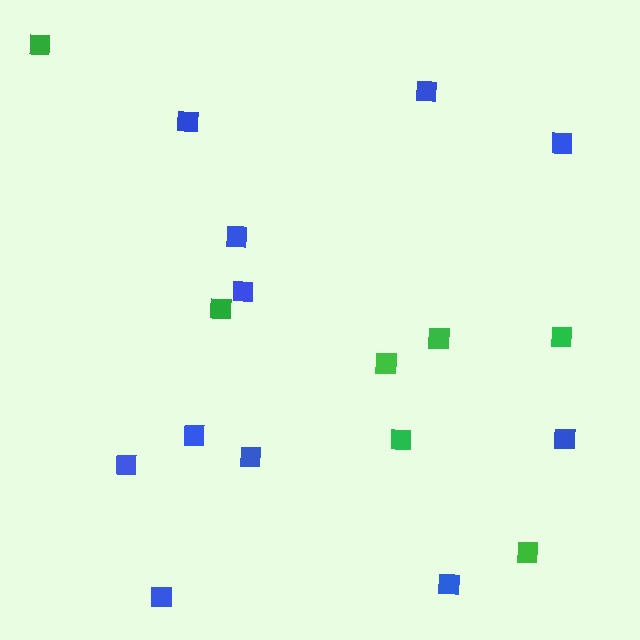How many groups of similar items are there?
There are 2 groups: one group of blue squares (11) and one group of green squares (7).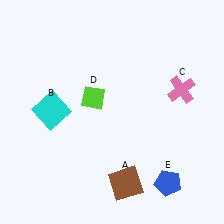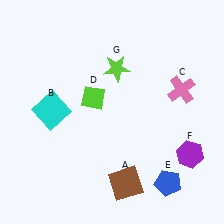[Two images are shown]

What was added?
A purple hexagon (F), a lime star (G) were added in Image 2.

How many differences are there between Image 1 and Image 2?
There are 2 differences between the two images.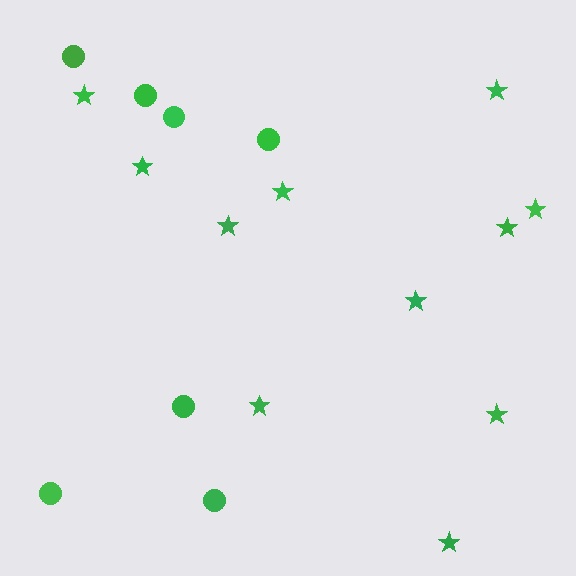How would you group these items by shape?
There are 2 groups: one group of stars (11) and one group of circles (7).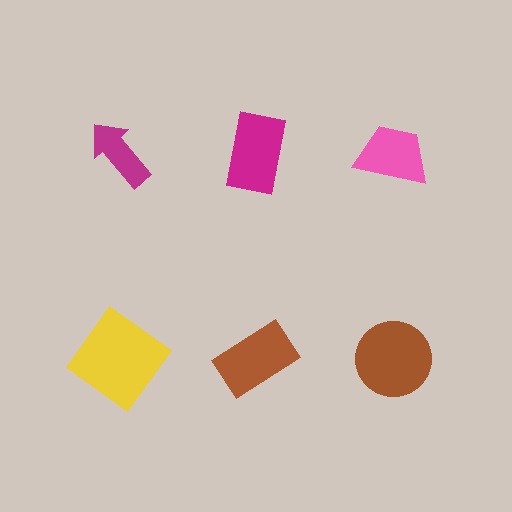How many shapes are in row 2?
3 shapes.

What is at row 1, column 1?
A magenta arrow.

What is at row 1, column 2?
A magenta rectangle.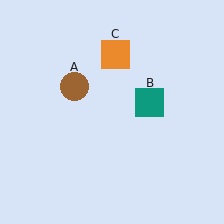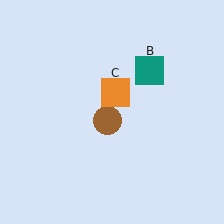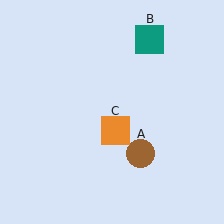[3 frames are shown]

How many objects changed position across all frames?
3 objects changed position: brown circle (object A), teal square (object B), orange square (object C).